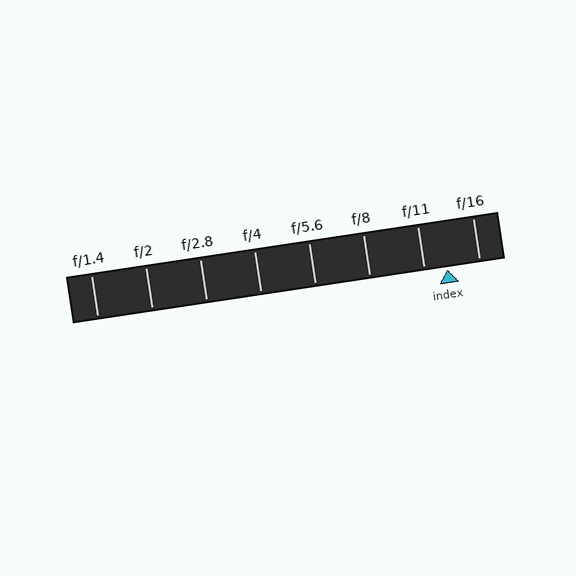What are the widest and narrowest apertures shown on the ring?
The widest aperture shown is f/1.4 and the narrowest is f/16.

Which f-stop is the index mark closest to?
The index mark is closest to f/11.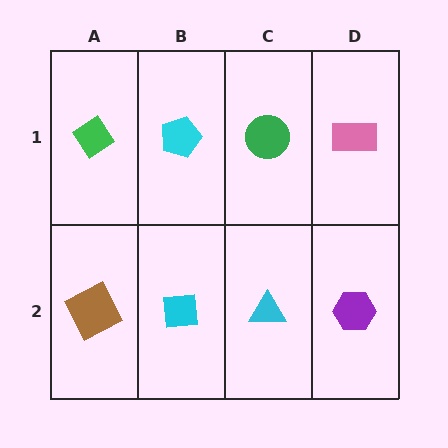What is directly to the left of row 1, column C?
A cyan pentagon.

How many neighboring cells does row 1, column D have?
2.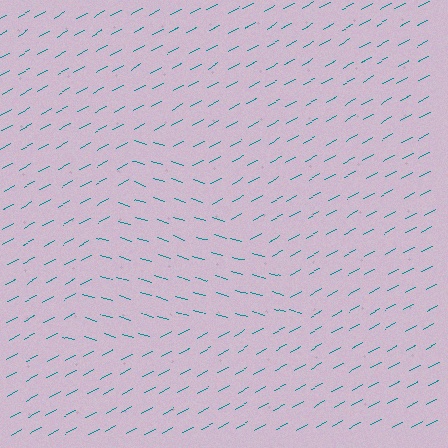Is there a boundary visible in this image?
Yes, there is a texture boundary formed by a change in line orientation.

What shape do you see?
I see a triangle.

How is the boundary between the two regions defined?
The boundary is defined purely by a change in line orientation (approximately 45 degrees difference). All lines are the same color and thickness.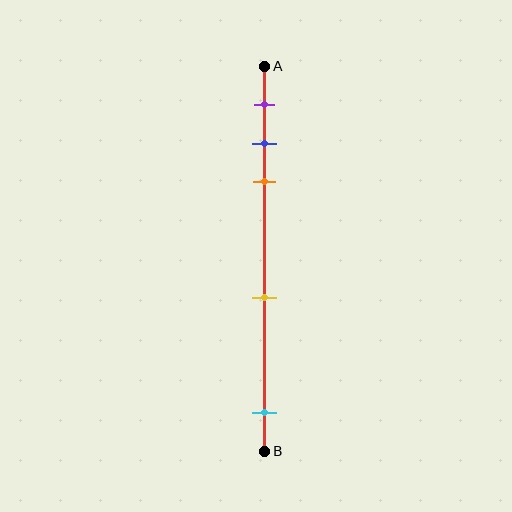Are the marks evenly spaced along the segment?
No, the marks are not evenly spaced.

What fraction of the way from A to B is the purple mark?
The purple mark is approximately 10% (0.1) of the way from A to B.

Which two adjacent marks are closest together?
The blue and orange marks are the closest adjacent pair.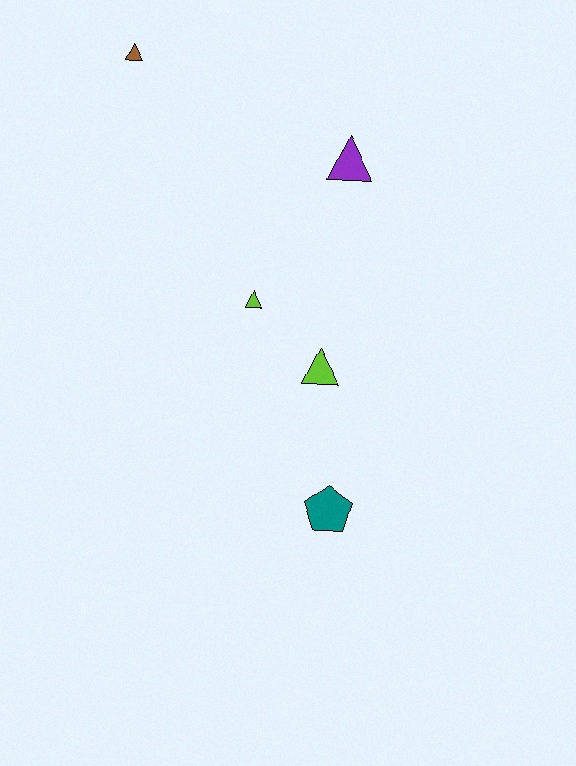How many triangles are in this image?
There are 4 triangles.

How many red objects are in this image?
There are no red objects.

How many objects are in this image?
There are 5 objects.